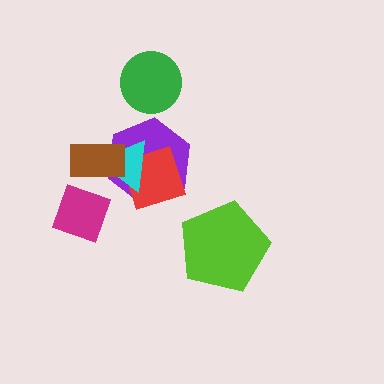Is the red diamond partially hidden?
Yes, it is partially covered by another shape.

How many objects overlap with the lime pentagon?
0 objects overlap with the lime pentagon.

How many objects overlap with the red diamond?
2 objects overlap with the red diamond.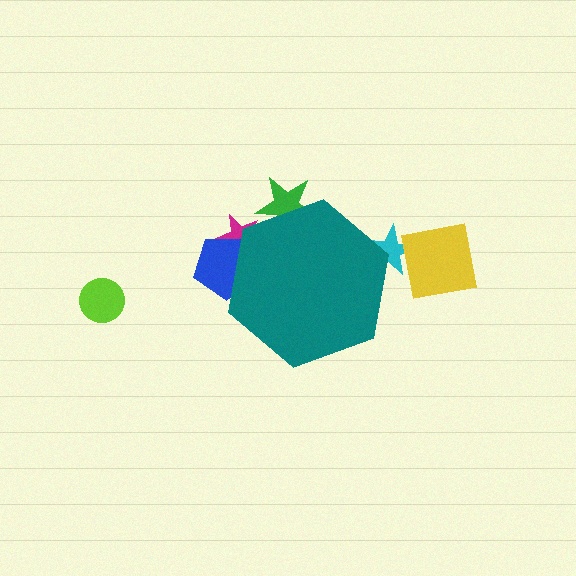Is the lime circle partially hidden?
No, the lime circle is fully visible.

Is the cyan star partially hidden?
Yes, the cyan star is partially hidden behind the teal hexagon.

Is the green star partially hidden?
Yes, the green star is partially hidden behind the teal hexagon.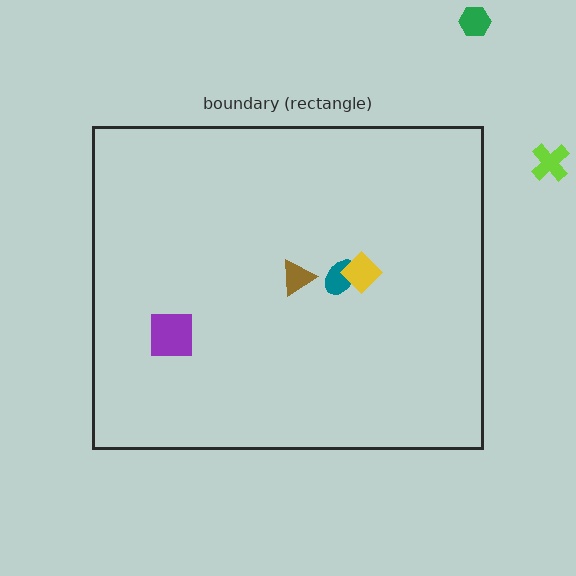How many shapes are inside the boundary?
4 inside, 2 outside.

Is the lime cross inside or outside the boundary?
Outside.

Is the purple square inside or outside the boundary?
Inside.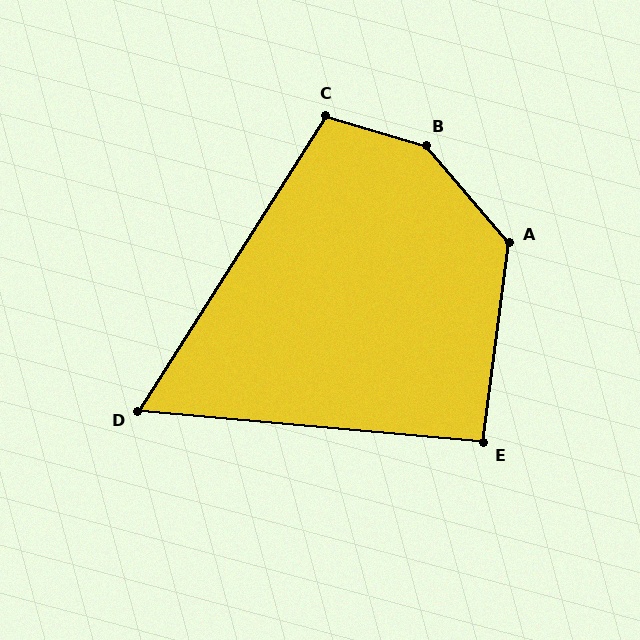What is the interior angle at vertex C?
Approximately 106 degrees (obtuse).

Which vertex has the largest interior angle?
B, at approximately 147 degrees.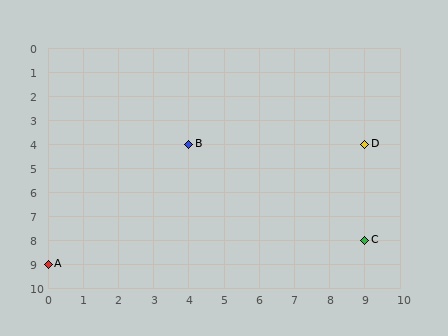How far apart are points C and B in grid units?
Points C and B are 5 columns and 4 rows apart (about 6.4 grid units diagonally).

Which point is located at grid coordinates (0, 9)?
Point A is at (0, 9).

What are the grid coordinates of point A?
Point A is at grid coordinates (0, 9).